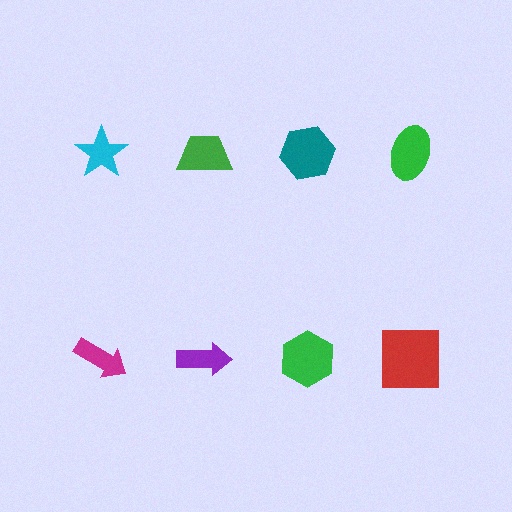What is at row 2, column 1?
A magenta arrow.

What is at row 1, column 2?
A green trapezoid.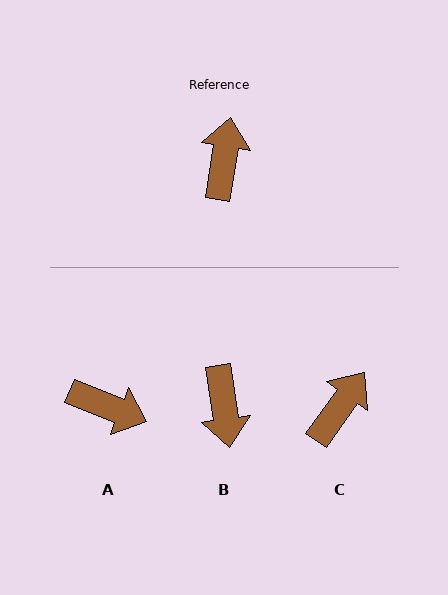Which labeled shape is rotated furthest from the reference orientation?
B, about 163 degrees away.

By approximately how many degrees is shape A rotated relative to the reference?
Approximately 103 degrees clockwise.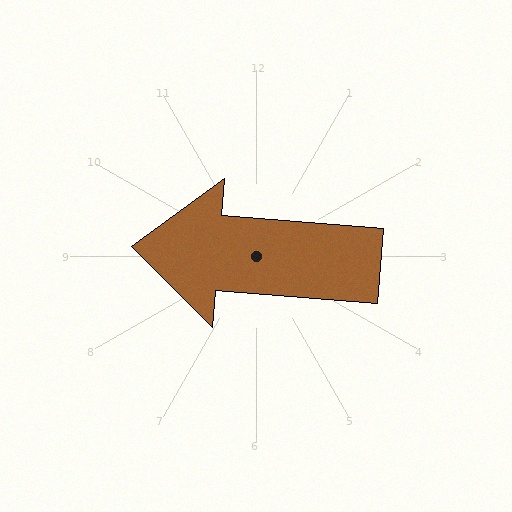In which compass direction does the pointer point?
West.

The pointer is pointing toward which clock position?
Roughly 9 o'clock.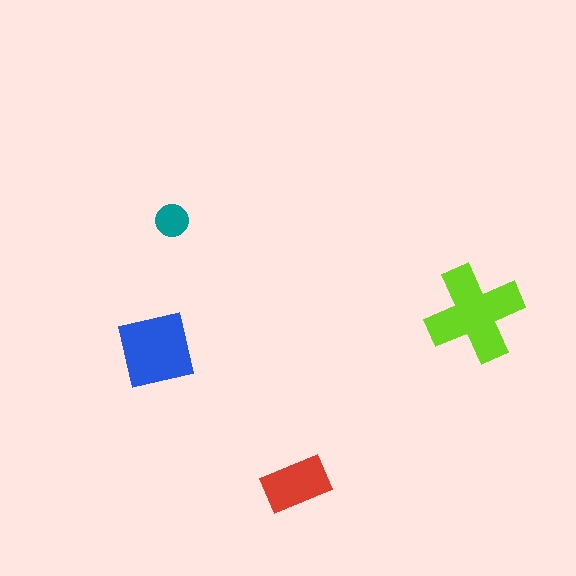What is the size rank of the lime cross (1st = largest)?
1st.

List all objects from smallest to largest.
The teal circle, the red rectangle, the blue square, the lime cross.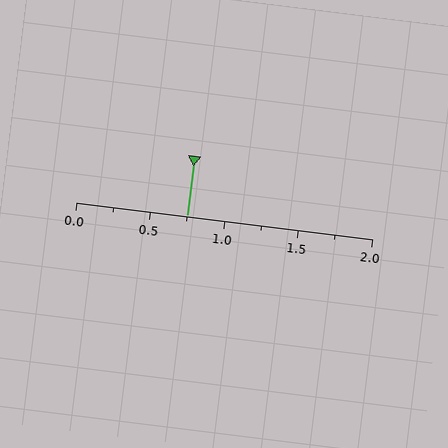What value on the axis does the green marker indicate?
The marker indicates approximately 0.75.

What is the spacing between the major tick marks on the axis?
The major ticks are spaced 0.5 apart.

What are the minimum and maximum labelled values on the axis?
The axis runs from 0.0 to 2.0.